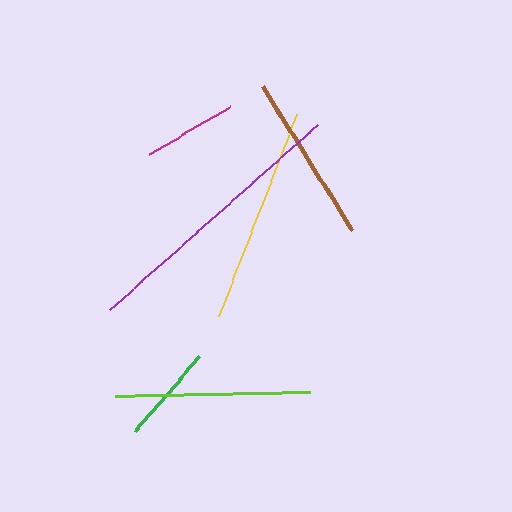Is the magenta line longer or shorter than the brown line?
The brown line is longer than the magenta line.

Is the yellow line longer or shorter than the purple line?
The purple line is longer than the yellow line.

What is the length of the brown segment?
The brown segment is approximately 170 pixels long.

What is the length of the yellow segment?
The yellow segment is approximately 216 pixels long.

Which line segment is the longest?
The purple line is the longest at approximately 278 pixels.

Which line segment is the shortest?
The magenta line is the shortest at approximately 93 pixels.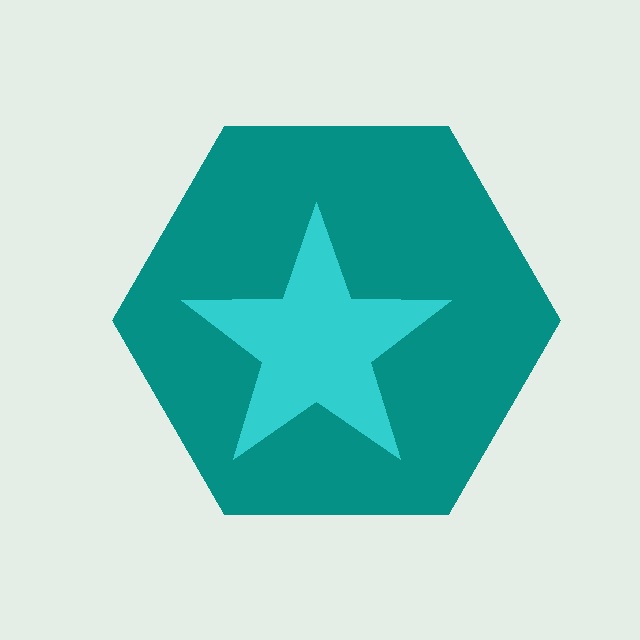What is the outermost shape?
The teal hexagon.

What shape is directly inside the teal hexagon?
The cyan star.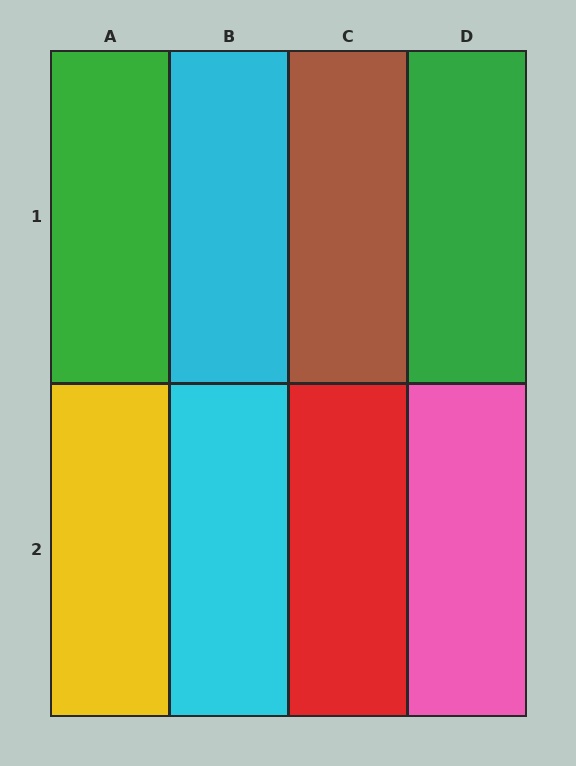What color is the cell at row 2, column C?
Red.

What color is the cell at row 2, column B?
Cyan.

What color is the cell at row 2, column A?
Yellow.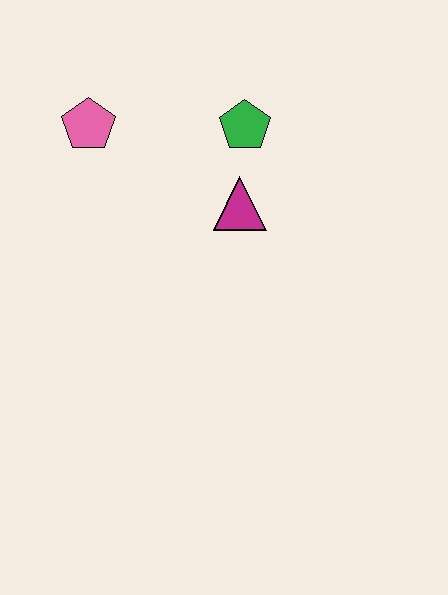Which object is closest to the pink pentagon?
The green pentagon is closest to the pink pentagon.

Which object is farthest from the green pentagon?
The pink pentagon is farthest from the green pentagon.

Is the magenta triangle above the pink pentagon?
No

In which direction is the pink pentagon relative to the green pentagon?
The pink pentagon is to the left of the green pentagon.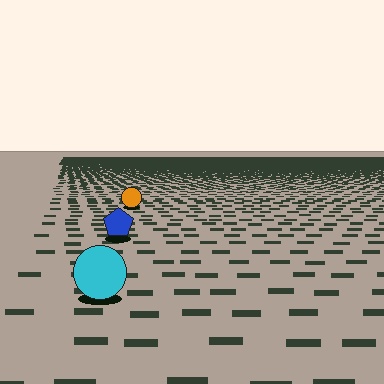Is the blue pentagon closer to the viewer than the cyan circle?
No. The cyan circle is closer — you can tell from the texture gradient: the ground texture is coarser near it.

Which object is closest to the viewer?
The cyan circle is closest. The texture marks near it are larger and more spread out.